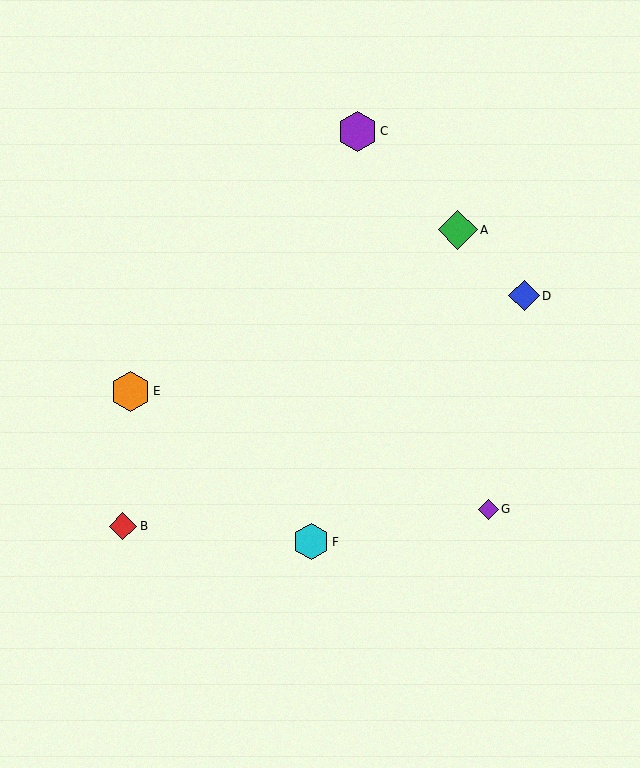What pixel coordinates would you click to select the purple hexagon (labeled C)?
Click at (358, 131) to select the purple hexagon C.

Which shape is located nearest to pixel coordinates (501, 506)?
The purple diamond (labeled G) at (488, 509) is nearest to that location.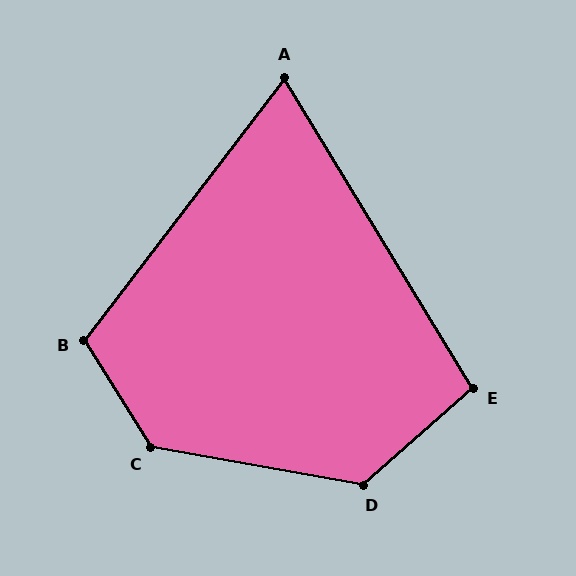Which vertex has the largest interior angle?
C, at approximately 132 degrees.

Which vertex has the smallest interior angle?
A, at approximately 69 degrees.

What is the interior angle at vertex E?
Approximately 100 degrees (obtuse).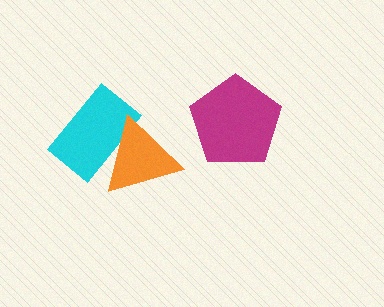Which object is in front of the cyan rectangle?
The orange triangle is in front of the cyan rectangle.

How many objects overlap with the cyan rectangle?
1 object overlaps with the cyan rectangle.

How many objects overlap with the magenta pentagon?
0 objects overlap with the magenta pentagon.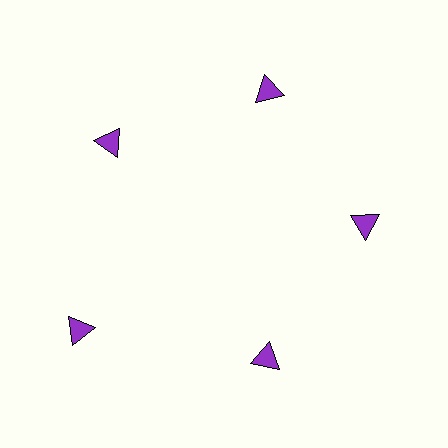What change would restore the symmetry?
The symmetry would be restored by moving it inward, back onto the ring so that all 5 triangles sit at equal angles and equal distance from the center.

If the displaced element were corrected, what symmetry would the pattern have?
It would have 5-fold rotational symmetry — the pattern would map onto itself every 72 degrees.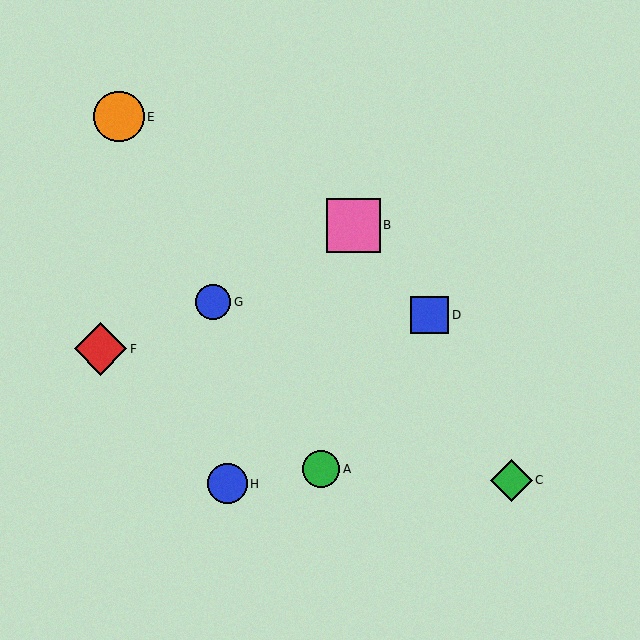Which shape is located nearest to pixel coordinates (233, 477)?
The blue circle (labeled H) at (228, 484) is nearest to that location.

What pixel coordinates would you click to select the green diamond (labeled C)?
Click at (511, 480) to select the green diamond C.